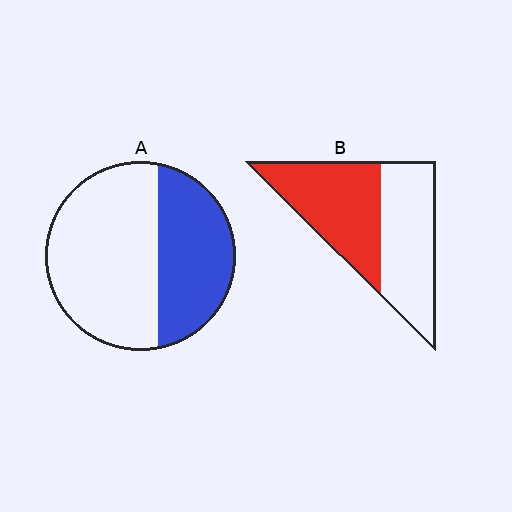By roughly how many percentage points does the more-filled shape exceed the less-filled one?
By roughly 10 percentage points (B over A).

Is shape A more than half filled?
No.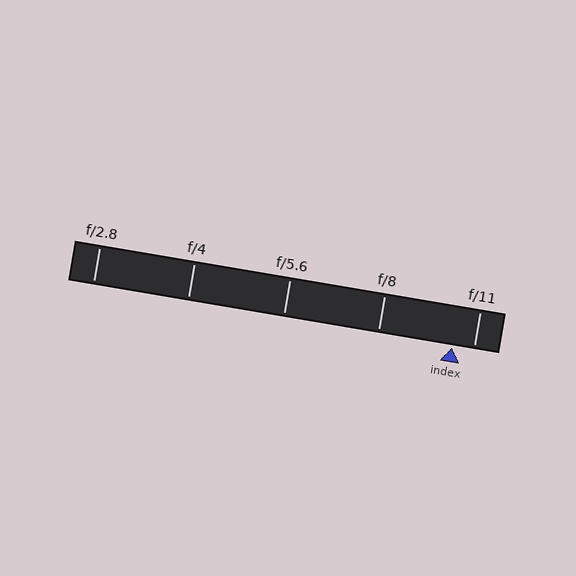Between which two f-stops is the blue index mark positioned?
The index mark is between f/8 and f/11.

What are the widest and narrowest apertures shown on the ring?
The widest aperture shown is f/2.8 and the narrowest is f/11.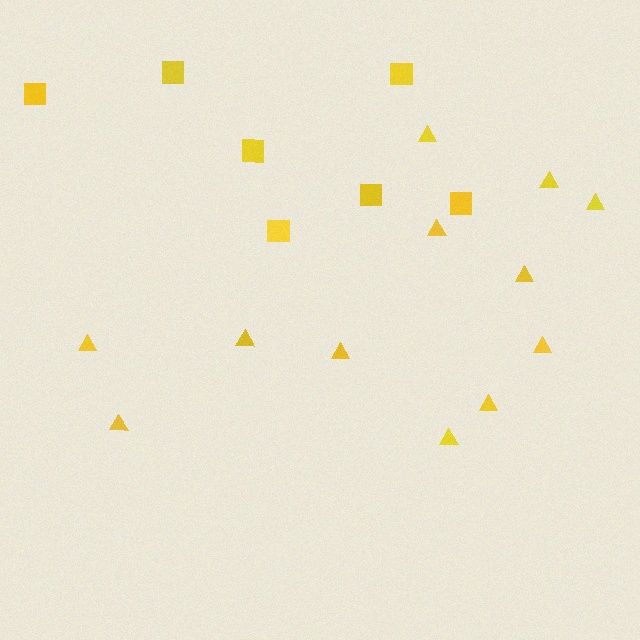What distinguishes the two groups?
There are 2 groups: one group of triangles (12) and one group of squares (7).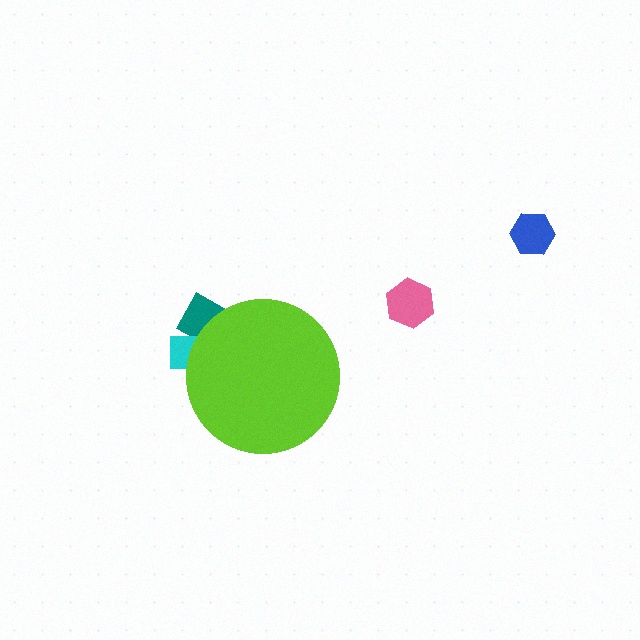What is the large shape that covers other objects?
A lime circle.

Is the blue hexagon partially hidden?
No, the blue hexagon is fully visible.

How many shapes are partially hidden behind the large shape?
2 shapes are partially hidden.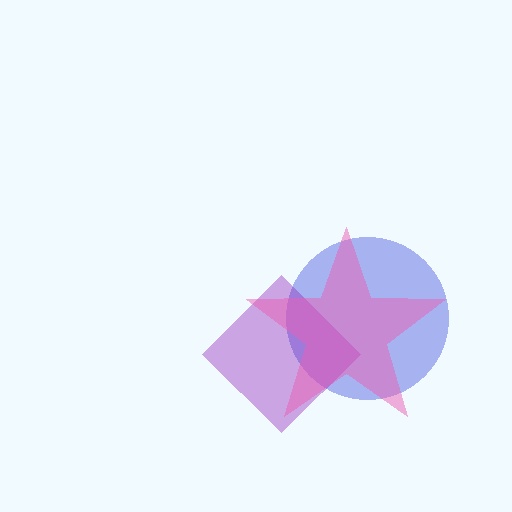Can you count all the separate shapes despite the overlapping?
Yes, there are 3 separate shapes.